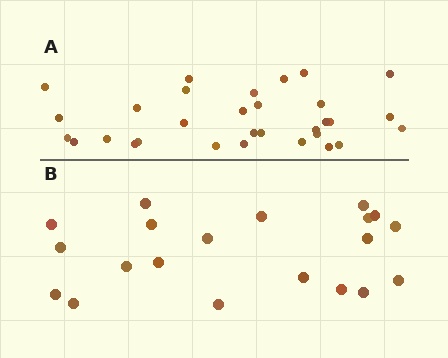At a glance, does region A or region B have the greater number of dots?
Region A (the top region) has more dots.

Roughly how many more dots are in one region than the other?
Region A has roughly 12 or so more dots than region B.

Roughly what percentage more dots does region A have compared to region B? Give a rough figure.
About 55% more.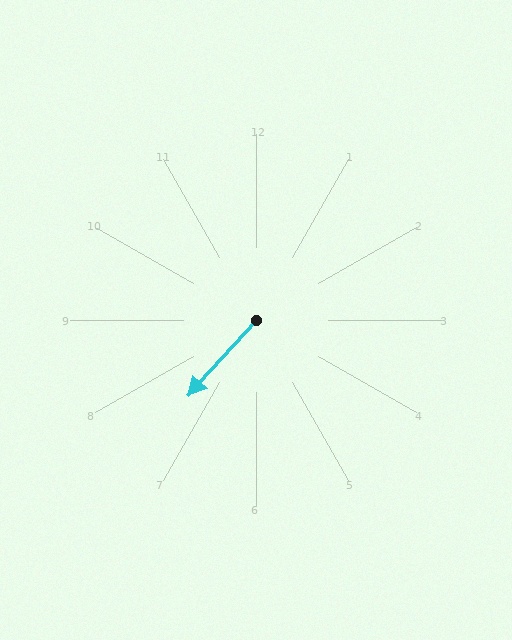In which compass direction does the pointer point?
Southwest.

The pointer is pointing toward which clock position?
Roughly 7 o'clock.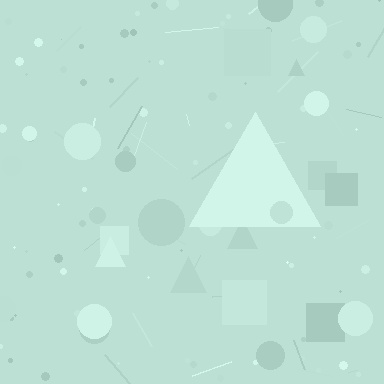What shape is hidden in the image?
A triangle is hidden in the image.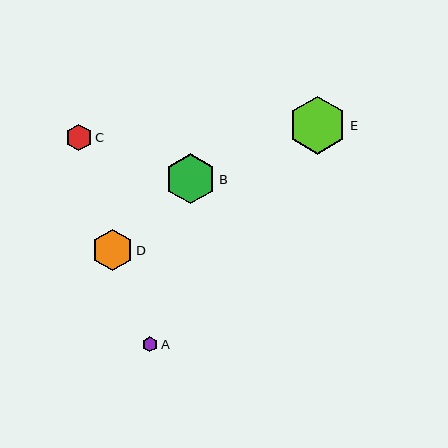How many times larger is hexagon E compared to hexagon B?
Hexagon E is approximately 1.2 times the size of hexagon B.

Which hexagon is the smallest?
Hexagon A is the smallest with a size of approximately 15 pixels.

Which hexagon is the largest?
Hexagon E is the largest with a size of approximately 58 pixels.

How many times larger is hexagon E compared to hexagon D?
Hexagon E is approximately 1.4 times the size of hexagon D.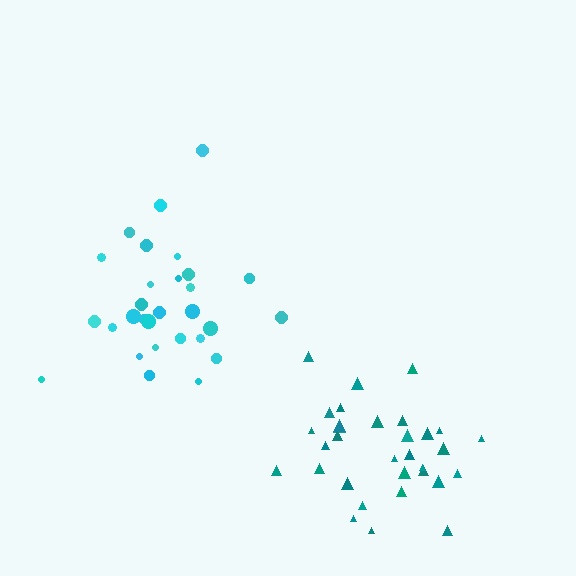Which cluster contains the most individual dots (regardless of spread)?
Teal (32).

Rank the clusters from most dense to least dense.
teal, cyan.